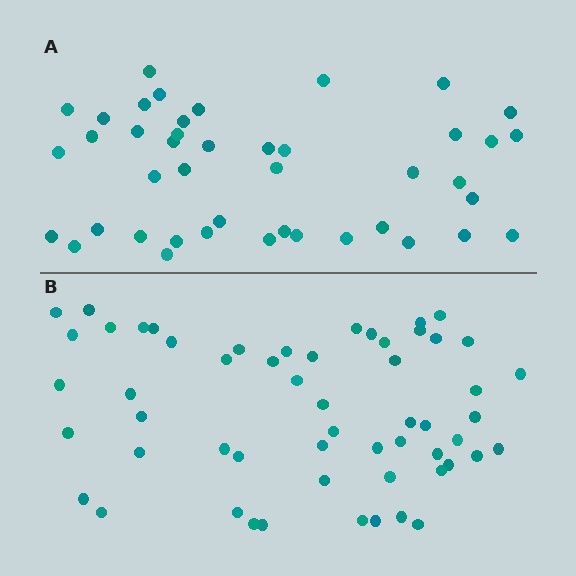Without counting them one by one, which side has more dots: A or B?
Region B (the bottom region) has more dots.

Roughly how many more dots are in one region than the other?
Region B has approximately 15 more dots than region A.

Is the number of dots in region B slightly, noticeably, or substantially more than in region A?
Region B has noticeably more, but not dramatically so. The ratio is roughly 1.3 to 1.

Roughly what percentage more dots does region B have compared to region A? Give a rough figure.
About 30% more.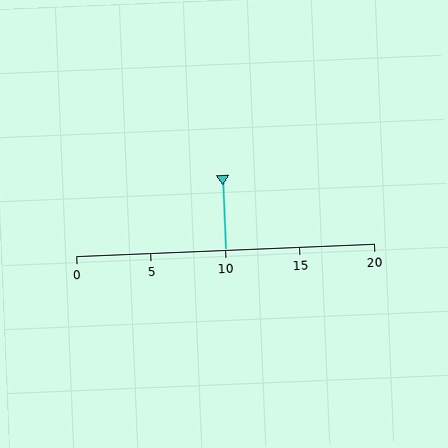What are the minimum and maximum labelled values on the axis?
The axis runs from 0 to 20.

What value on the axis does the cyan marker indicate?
The marker indicates approximately 10.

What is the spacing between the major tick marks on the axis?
The major ticks are spaced 5 apart.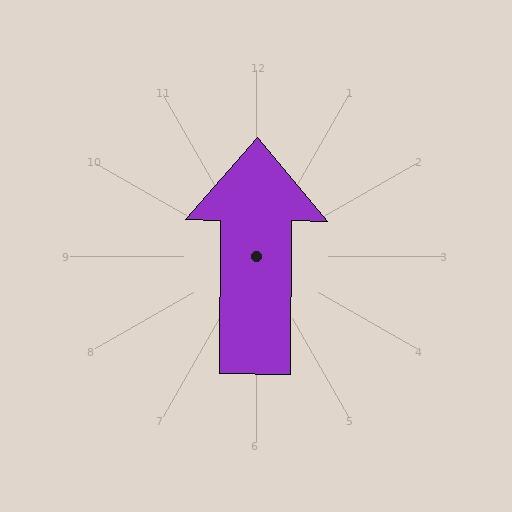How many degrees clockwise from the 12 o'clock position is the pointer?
Approximately 1 degrees.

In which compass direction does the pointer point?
North.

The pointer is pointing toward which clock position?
Roughly 12 o'clock.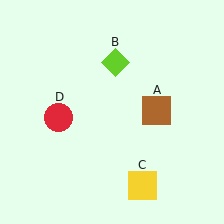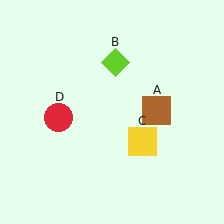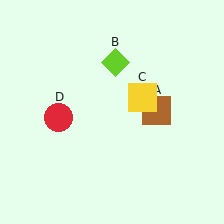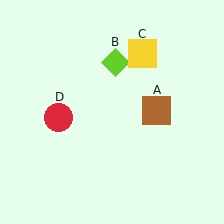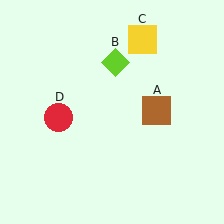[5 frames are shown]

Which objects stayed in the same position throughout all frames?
Brown square (object A) and lime diamond (object B) and red circle (object D) remained stationary.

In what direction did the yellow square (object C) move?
The yellow square (object C) moved up.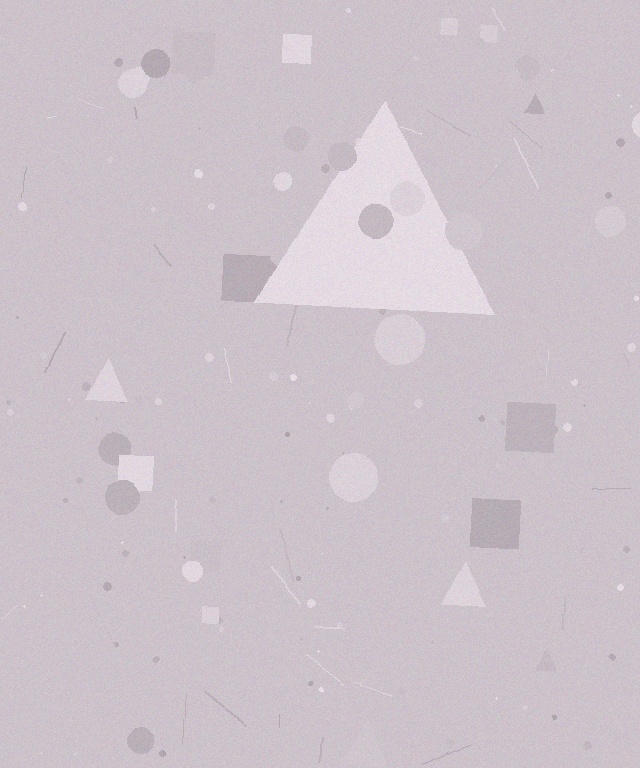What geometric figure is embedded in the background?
A triangle is embedded in the background.